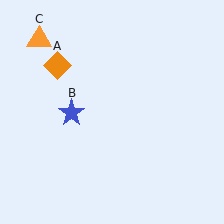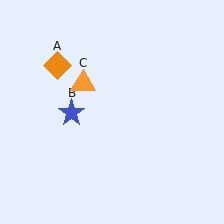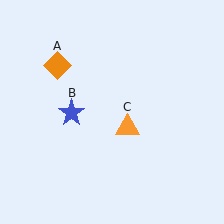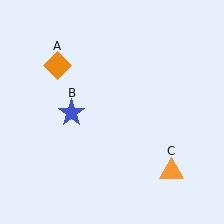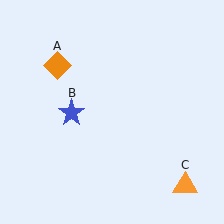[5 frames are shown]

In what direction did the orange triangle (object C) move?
The orange triangle (object C) moved down and to the right.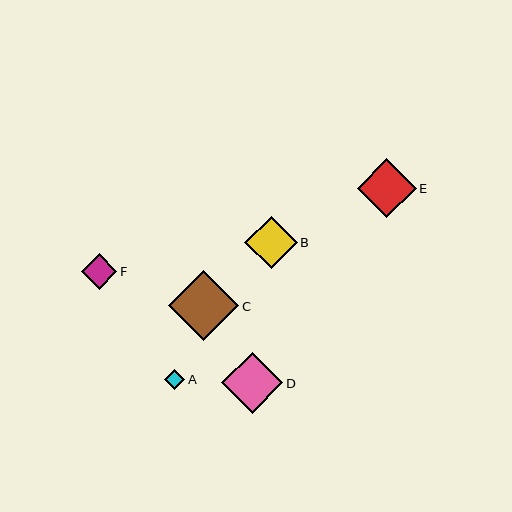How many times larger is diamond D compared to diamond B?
Diamond D is approximately 1.2 times the size of diamond B.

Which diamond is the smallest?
Diamond A is the smallest with a size of approximately 20 pixels.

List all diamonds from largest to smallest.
From largest to smallest: C, D, E, B, F, A.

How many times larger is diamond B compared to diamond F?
Diamond B is approximately 1.5 times the size of diamond F.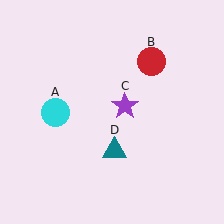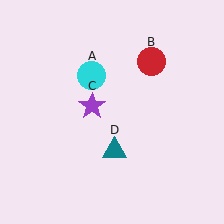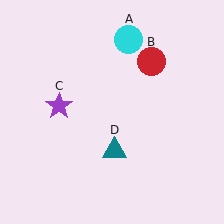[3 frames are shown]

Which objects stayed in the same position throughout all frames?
Red circle (object B) and teal triangle (object D) remained stationary.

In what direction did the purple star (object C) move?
The purple star (object C) moved left.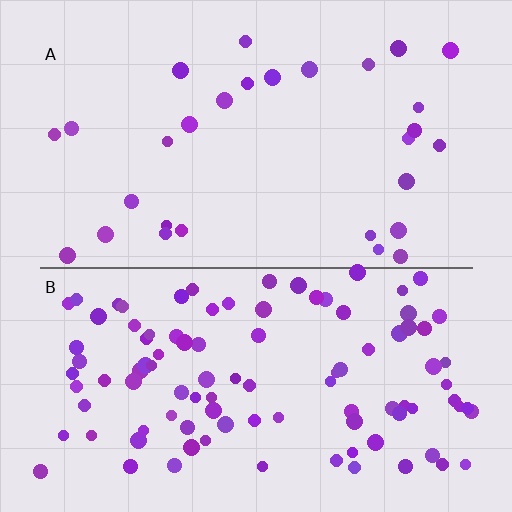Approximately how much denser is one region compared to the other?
Approximately 3.5× — region B over region A.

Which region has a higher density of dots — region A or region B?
B (the bottom).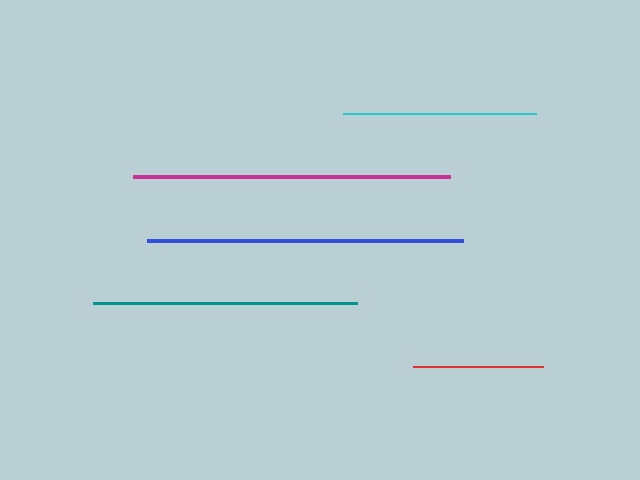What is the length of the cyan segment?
The cyan segment is approximately 193 pixels long.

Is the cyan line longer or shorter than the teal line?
The teal line is longer than the cyan line.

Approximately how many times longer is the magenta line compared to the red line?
The magenta line is approximately 2.4 times the length of the red line.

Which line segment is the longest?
The magenta line is the longest at approximately 316 pixels.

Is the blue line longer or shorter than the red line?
The blue line is longer than the red line.